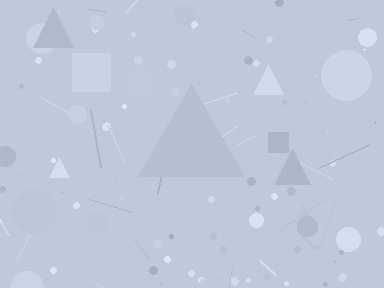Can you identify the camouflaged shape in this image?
The camouflaged shape is a triangle.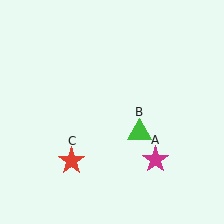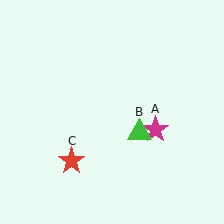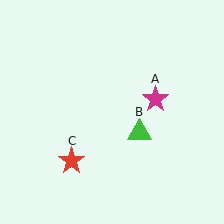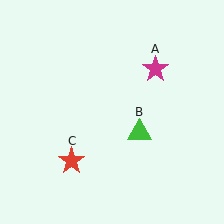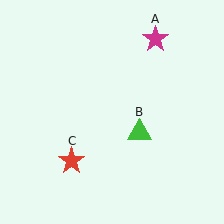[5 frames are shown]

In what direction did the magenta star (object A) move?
The magenta star (object A) moved up.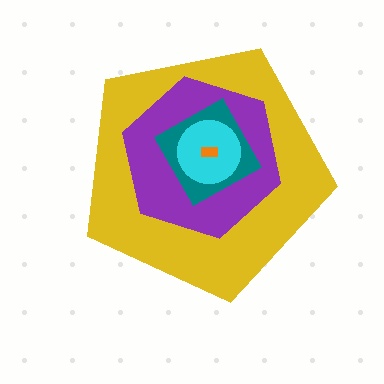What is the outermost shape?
The yellow pentagon.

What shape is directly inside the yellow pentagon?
The purple hexagon.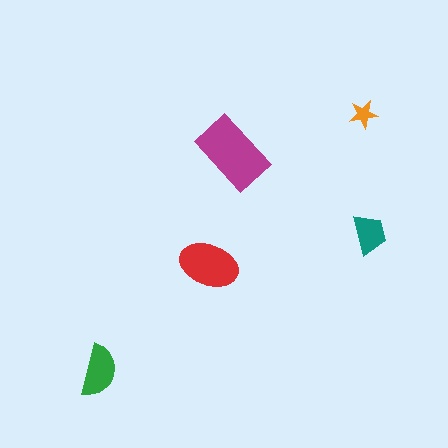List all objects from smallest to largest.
The orange star, the teal trapezoid, the green semicircle, the red ellipse, the magenta rectangle.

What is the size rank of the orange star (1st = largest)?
5th.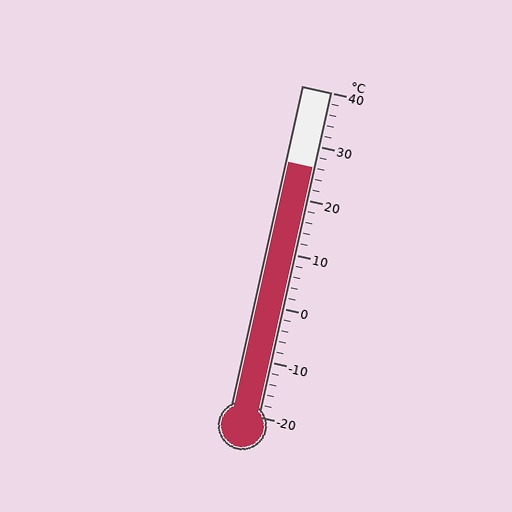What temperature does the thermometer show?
The thermometer shows approximately 26°C.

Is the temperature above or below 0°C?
The temperature is above 0°C.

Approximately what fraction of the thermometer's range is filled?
The thermometer is filled to approximately 75% of its range.